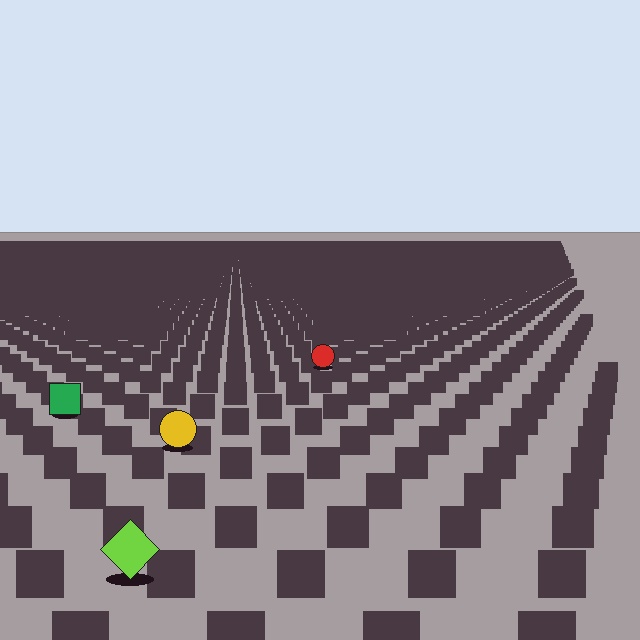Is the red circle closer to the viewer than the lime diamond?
No. The lime diamond is closer — you can tell from the texture gradient: the ground texture is coarser near it.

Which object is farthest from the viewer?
The red circle is farthest from the viewer. It appears smaller and the ground texture around it is denser.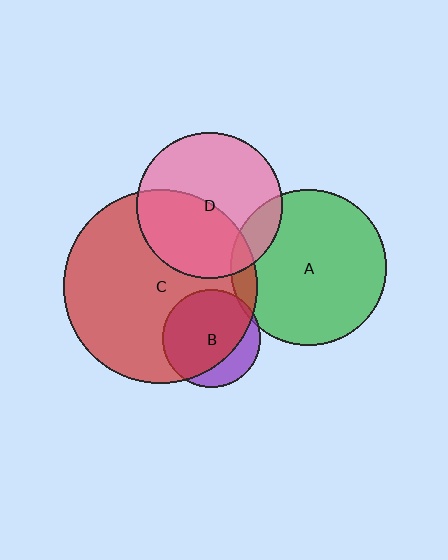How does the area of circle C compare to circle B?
Approximately 3.9 times.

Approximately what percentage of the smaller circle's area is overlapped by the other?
Approximately 45%.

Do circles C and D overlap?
Yes.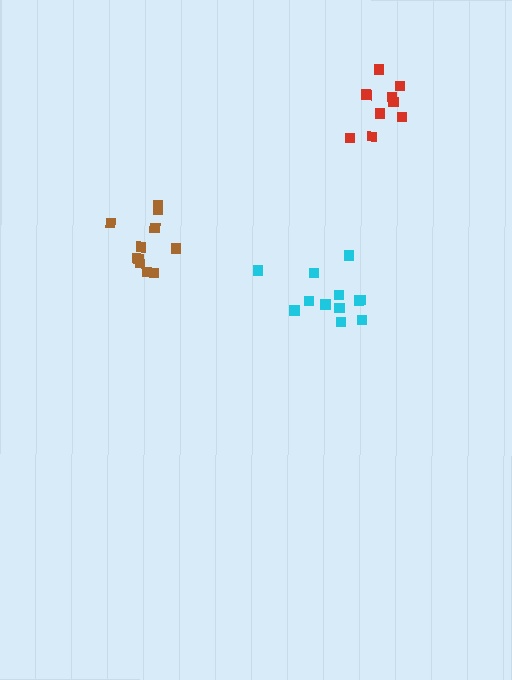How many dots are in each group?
Group 1: 11 dots, Group 2: 12 dots, Group 3: 9 dots (32 total).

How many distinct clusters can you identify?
There are 3 distinct clusters.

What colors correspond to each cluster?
The clusters are colored: brown, cyan, red.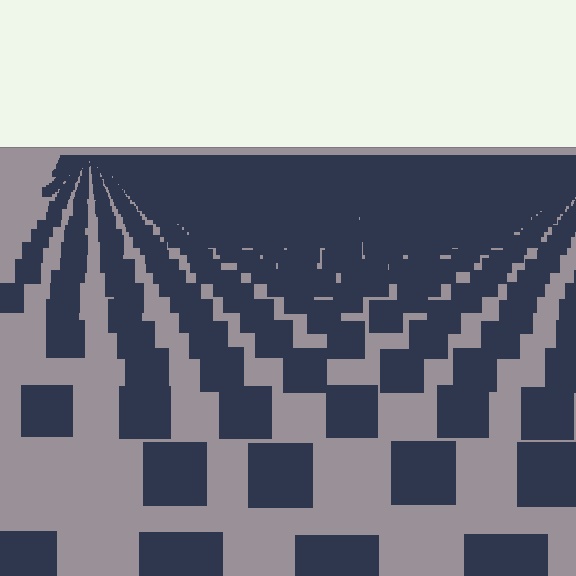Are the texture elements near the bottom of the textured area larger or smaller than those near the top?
Larger. Near the bottom, elements are closer to the viewer and appear at a bigger on-screen size.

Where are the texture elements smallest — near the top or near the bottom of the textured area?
Near the top.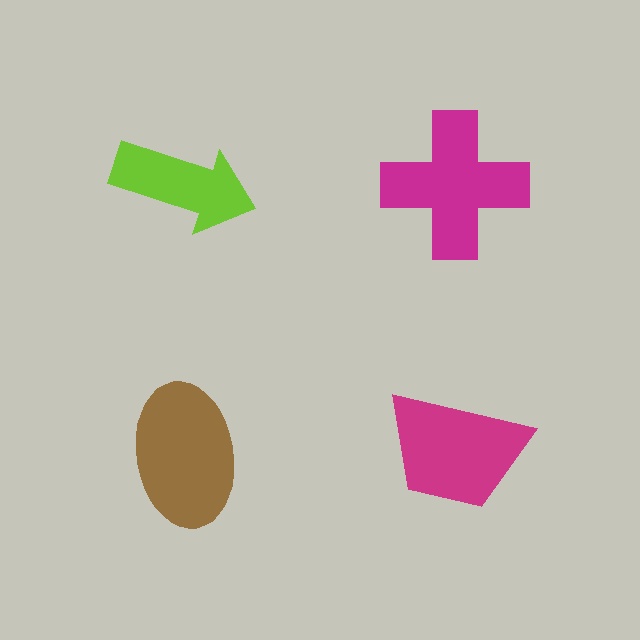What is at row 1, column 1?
A lime arrow.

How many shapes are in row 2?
2 shapes.